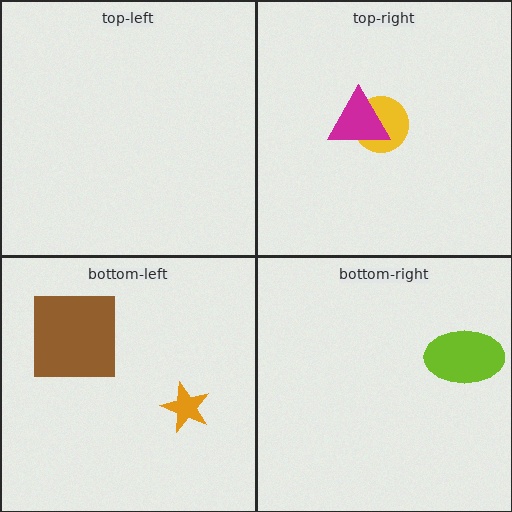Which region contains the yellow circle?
The top-right region.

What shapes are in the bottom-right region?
The lime ellipse.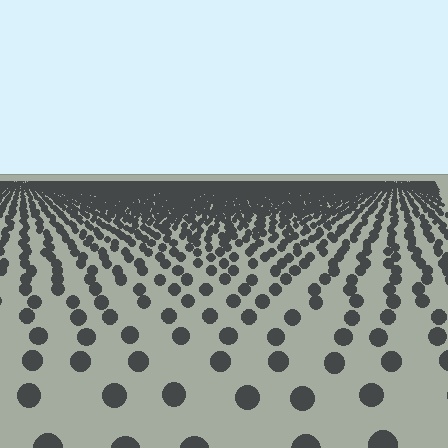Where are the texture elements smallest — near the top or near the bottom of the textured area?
Near the top.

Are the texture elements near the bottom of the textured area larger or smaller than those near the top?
Larger. Near the bottom, elements are closer to the viewer and appear at a bigger on-screen size.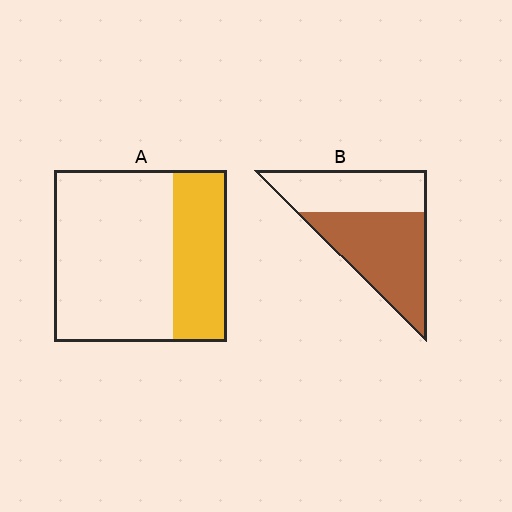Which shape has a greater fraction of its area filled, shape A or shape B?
Shape B.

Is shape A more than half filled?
No.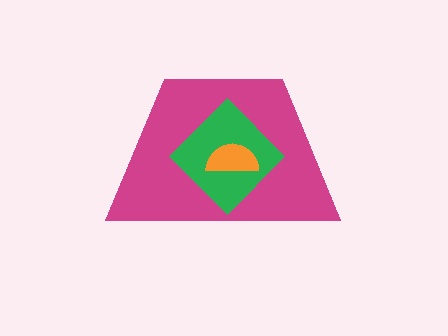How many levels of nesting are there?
3.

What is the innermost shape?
The orange semicircle.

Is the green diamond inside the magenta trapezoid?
Yes.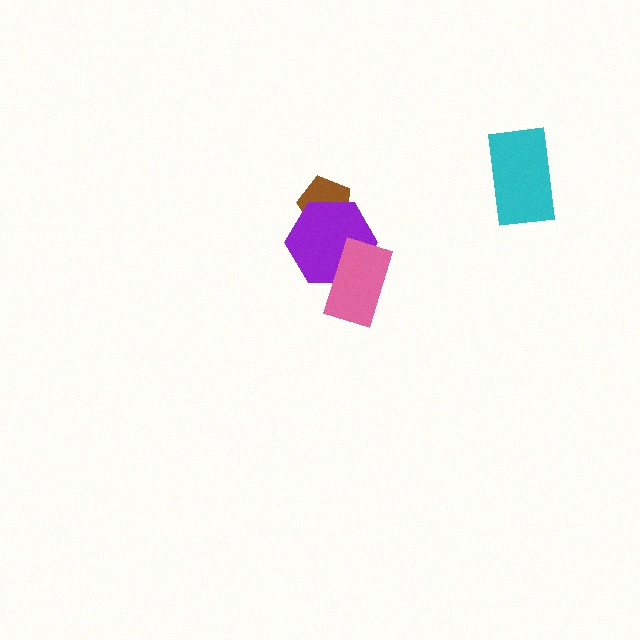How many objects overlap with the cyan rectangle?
0 objects overlap with the cyan rectangle.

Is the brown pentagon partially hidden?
Yes, it is partially covered by another shape.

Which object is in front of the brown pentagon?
The purple hexagon is in front of the brown pentagon.